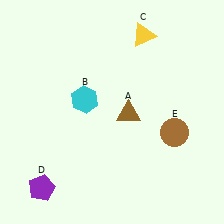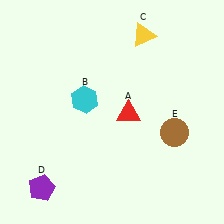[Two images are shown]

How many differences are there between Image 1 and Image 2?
There is 1 difference between the two images.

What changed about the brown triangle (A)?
In Image 1, A is brown. In Image 2, it changed to red.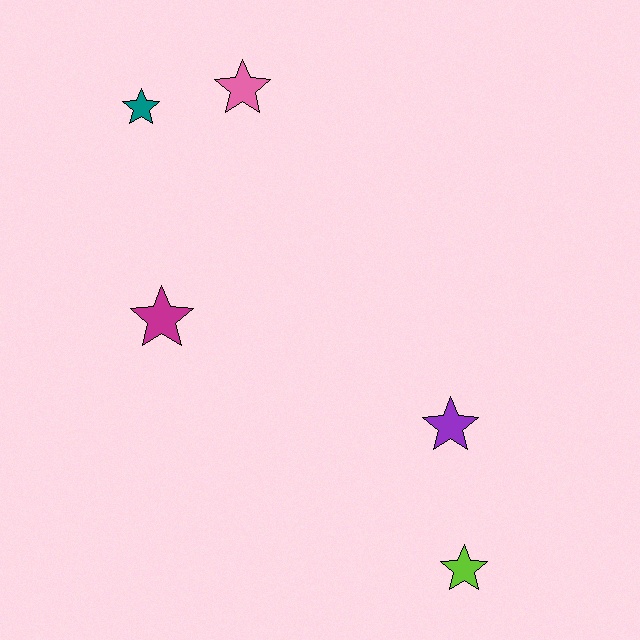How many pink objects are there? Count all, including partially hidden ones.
There is 1 pink object.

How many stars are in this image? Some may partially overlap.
There are 5 stars.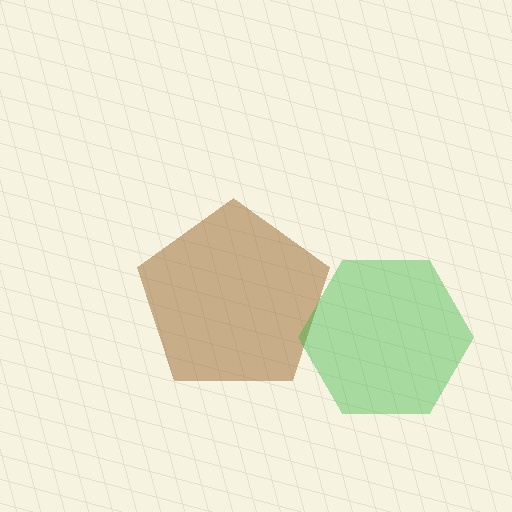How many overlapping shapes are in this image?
There are 2 overlapping shapes in the image.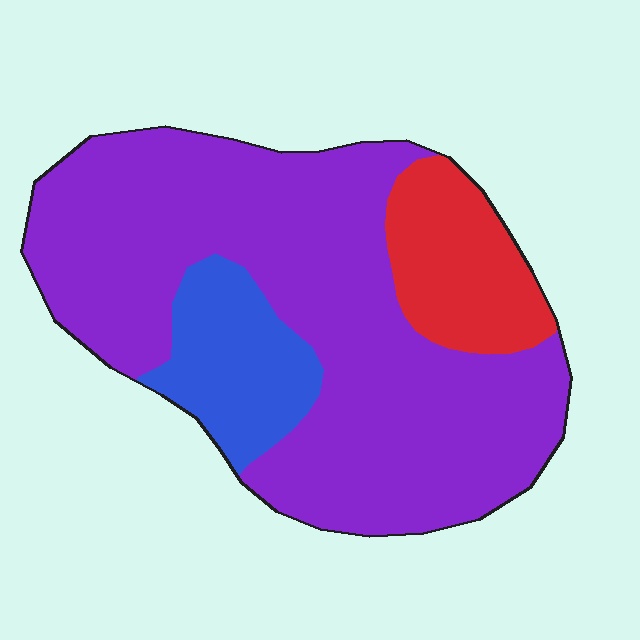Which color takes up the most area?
Purple, at roughly 70%.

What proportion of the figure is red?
Red covers around 15% of the figure.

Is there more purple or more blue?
Purple.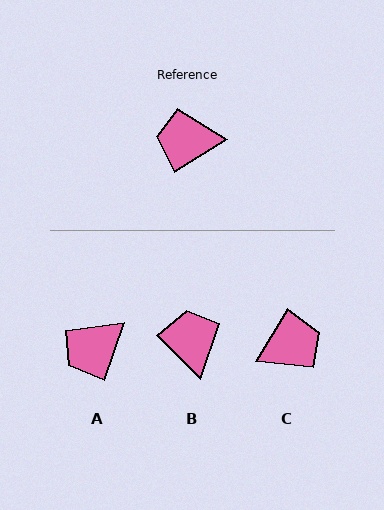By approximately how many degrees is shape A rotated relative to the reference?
Approximately 40 degrees counter-clockwise.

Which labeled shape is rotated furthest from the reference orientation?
C, about 153 degrees away.